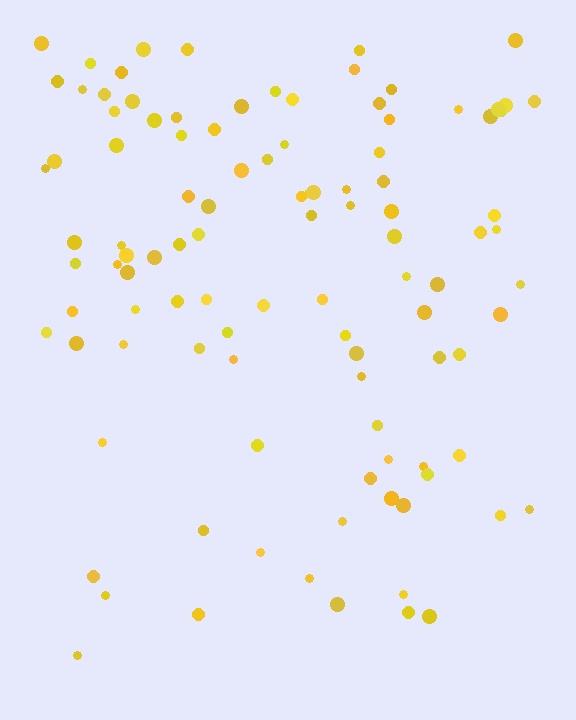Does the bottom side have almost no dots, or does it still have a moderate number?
Still a moderate number, just noticeably fewer than the top.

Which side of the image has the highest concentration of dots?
The top.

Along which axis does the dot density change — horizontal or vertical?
Vertical.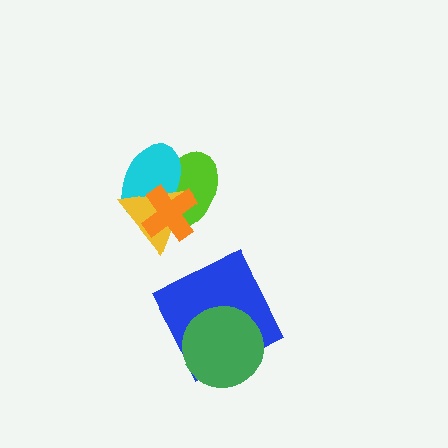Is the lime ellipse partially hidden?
Yes, it is partially covered by another shape.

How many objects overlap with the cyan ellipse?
3 objects overlap with the cyan ellipse.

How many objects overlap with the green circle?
1 object overlaps with the green circle.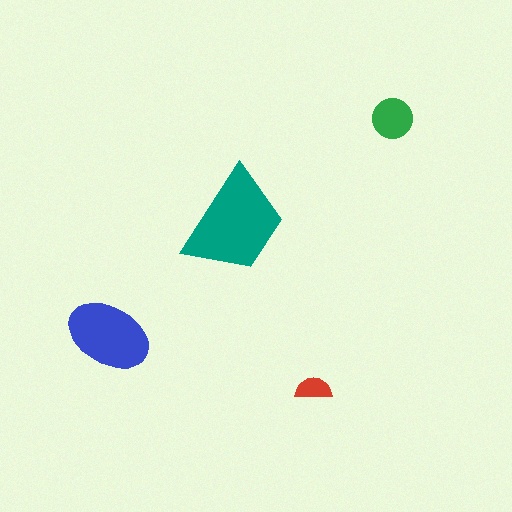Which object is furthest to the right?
The green circle is rightmost.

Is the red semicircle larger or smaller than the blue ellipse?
Smaller.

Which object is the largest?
The teal trapezoid.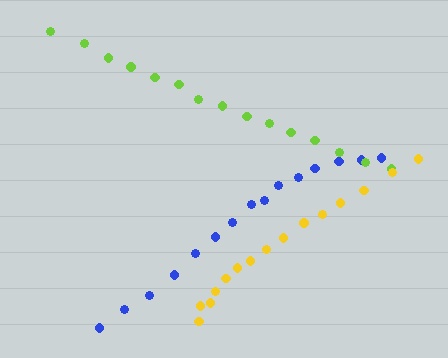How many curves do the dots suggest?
There are 3 distinct paths.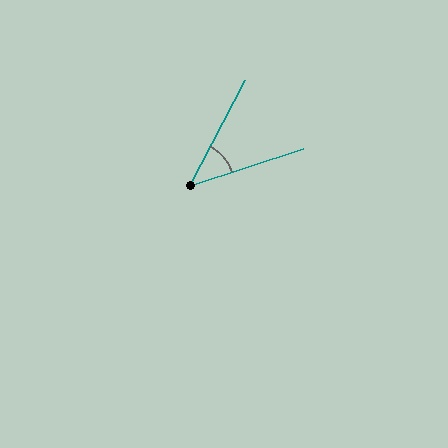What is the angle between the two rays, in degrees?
Approximately 44 degrees.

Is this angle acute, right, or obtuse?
It is acute.